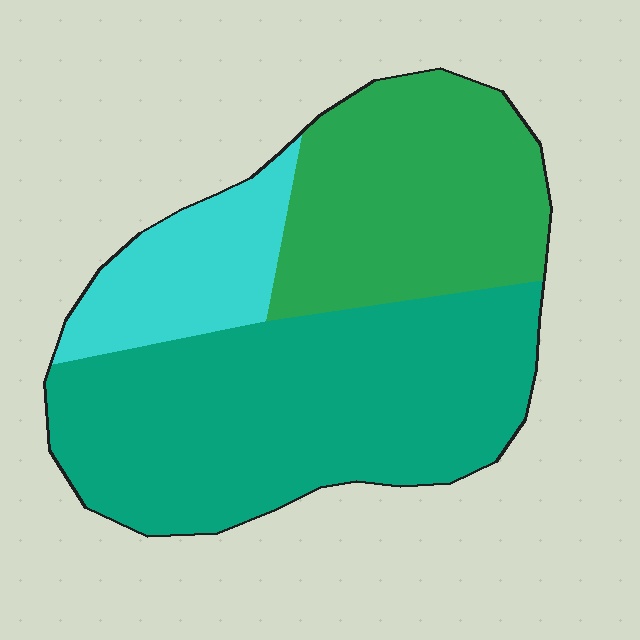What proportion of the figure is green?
Green covers 32% of the figure.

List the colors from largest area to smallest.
From largest to smallest: teal, green, cyan.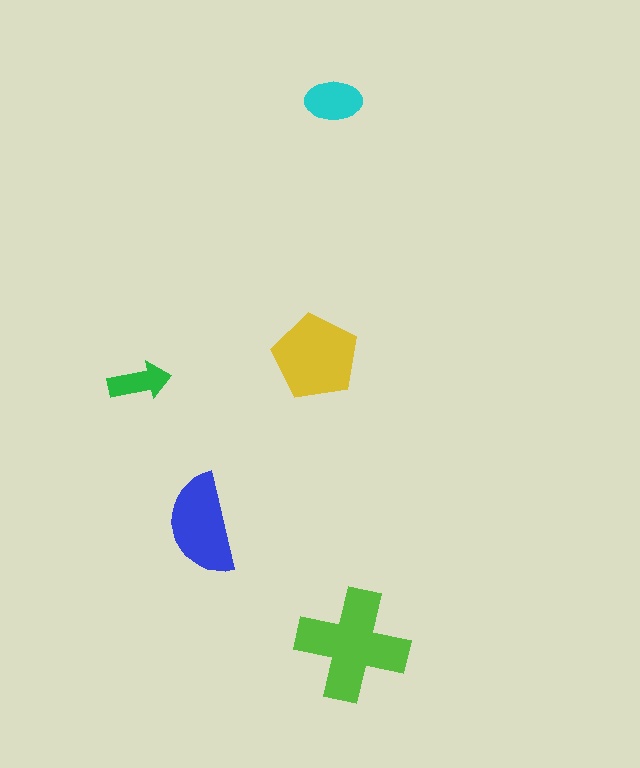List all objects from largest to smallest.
The lime cross, the yellow pentagon, the blue semicircle, the cyan ellipse, the green arrow.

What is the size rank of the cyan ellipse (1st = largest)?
4th.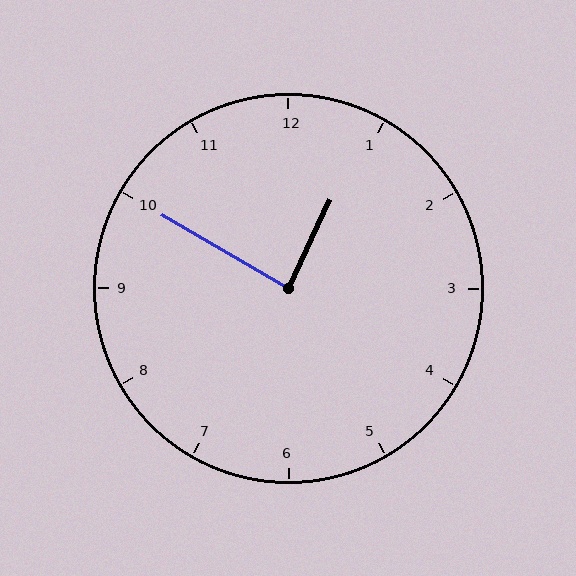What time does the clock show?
12:50.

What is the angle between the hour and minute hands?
Approximately 85 degrees.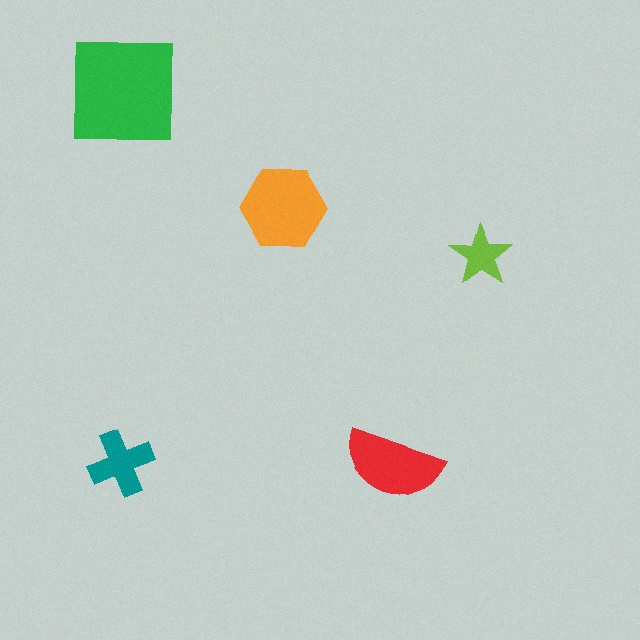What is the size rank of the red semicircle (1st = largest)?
3rd.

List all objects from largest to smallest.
The green square, the orange hexagon, the red semicircle, the teal cross, the lime star.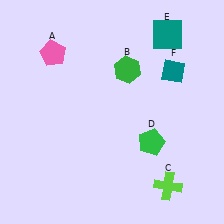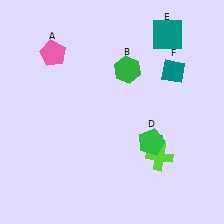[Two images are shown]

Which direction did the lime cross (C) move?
The lime cross (C) moved up.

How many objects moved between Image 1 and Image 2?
1 object moved between the two images.